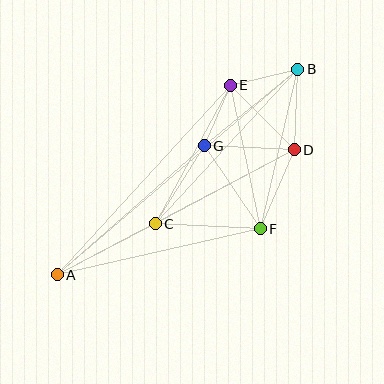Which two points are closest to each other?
Points E and G are closest to each other.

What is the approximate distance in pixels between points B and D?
The distance between B and D is approximately 81 pixels.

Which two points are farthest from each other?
Points A and B are farthest from each other.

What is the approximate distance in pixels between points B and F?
The distance between B and F is approximately 164 pixels.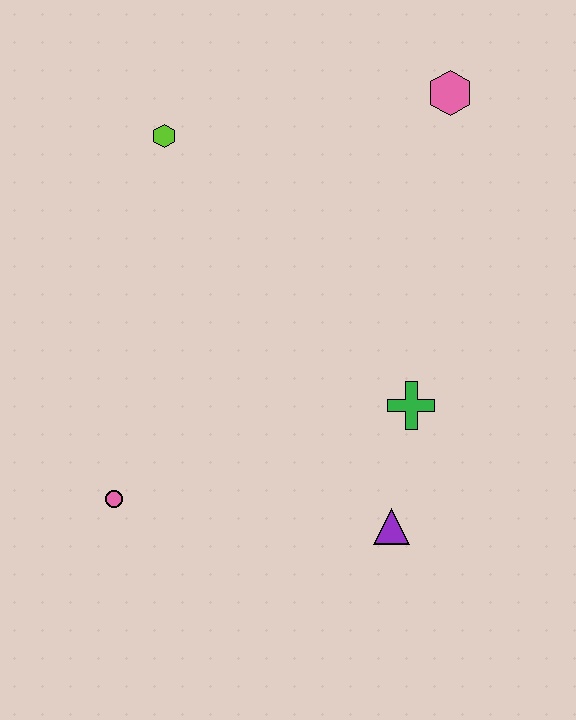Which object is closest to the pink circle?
The purple triangle is closest to the pink circle.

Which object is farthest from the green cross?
The lime hexagon is farthest from the green cross.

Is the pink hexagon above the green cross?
Yes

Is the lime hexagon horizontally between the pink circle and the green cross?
Yes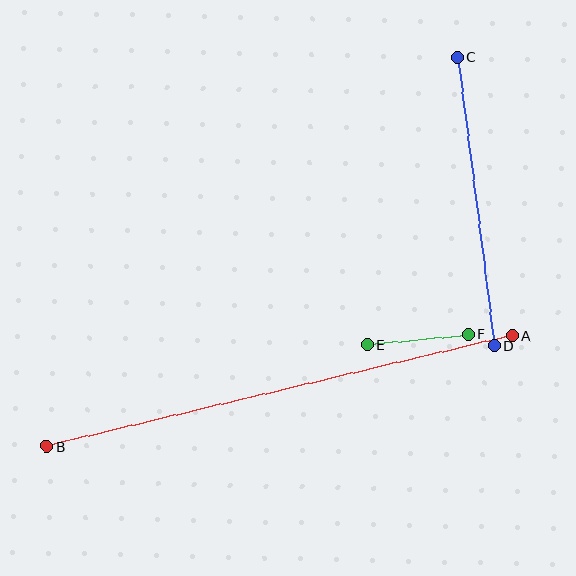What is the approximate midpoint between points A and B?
The midpoint is at approximately (280, 391) pixels.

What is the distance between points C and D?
The distance is approximately 291 pixels.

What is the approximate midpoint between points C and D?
The midpoint is at approximately (476, 201) pixels.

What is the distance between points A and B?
The distance is approximately 478 pixels.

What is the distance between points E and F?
The distance is approximately 102 pixels.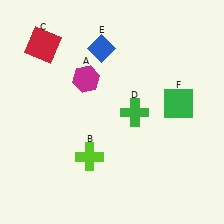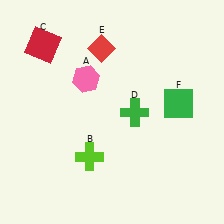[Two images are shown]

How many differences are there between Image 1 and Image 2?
There are 2 differences between the two images.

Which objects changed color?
A changed from magenta to pink. E changed from blue to red.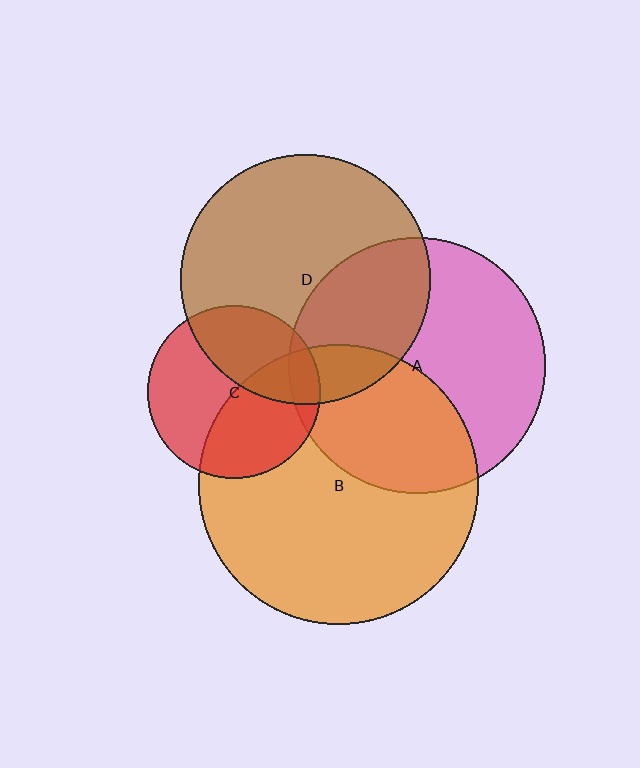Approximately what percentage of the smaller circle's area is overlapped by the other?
Approximately 35%.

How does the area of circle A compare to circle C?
Approximately 2.2 times.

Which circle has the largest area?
Circle B (orange).